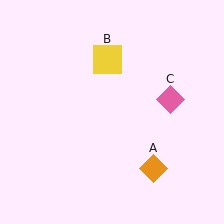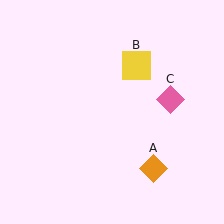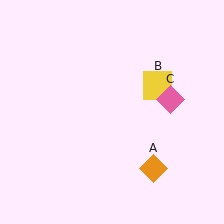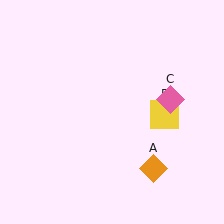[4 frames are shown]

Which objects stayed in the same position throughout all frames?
Orange diamond (object A) and pink diamond (object C) remained stationary.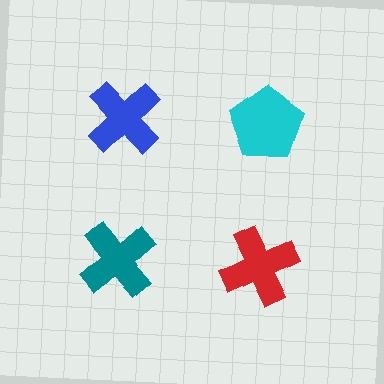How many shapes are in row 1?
2 shapes.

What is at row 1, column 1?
A blue cross.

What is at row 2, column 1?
A teal cross.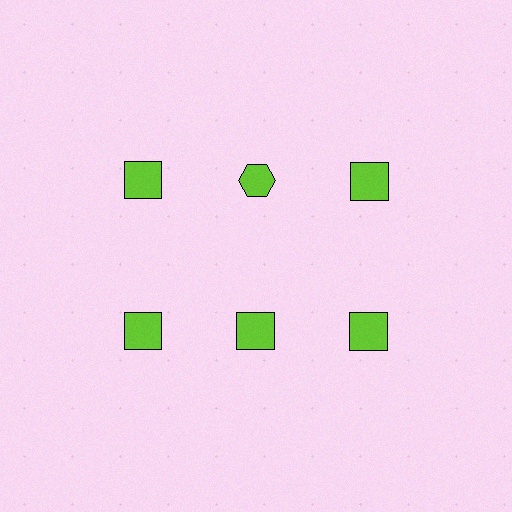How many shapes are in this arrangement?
There are 6 shapes arranged in a grid pattern.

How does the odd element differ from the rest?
It has a different shape: hexagon instead of square.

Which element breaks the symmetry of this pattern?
The lime hexagon in the top row, second from left column breaks the symmetry. All other shapes are lime squares.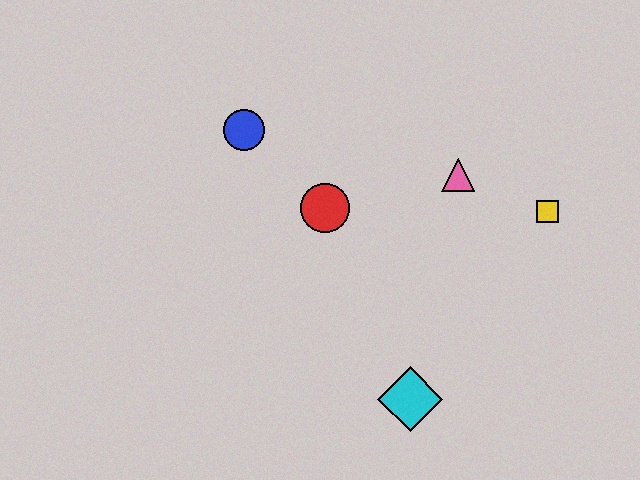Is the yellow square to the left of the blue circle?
No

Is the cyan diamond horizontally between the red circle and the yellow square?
Yes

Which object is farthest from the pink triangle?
The cyan diamond is farthest from the pink triangle.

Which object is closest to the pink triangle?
The yellow square is closest to the pink triangle.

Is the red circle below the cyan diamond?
No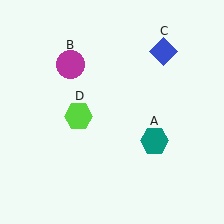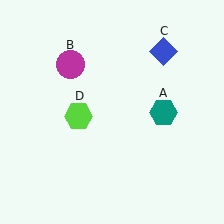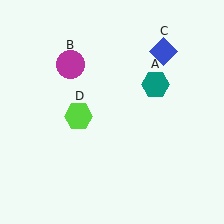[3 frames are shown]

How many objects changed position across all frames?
1 object changed position: teal hexagon (object A).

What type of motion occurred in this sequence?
The teal hexagon (object A) rotated counterclockwise around the center of the scene.